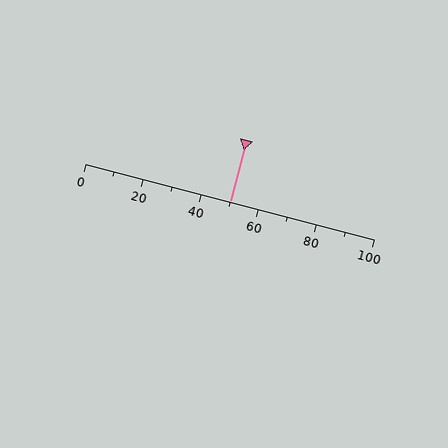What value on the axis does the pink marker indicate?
The marker indicates approximately 50.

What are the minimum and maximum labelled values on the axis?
The axis runs from 0 to 100.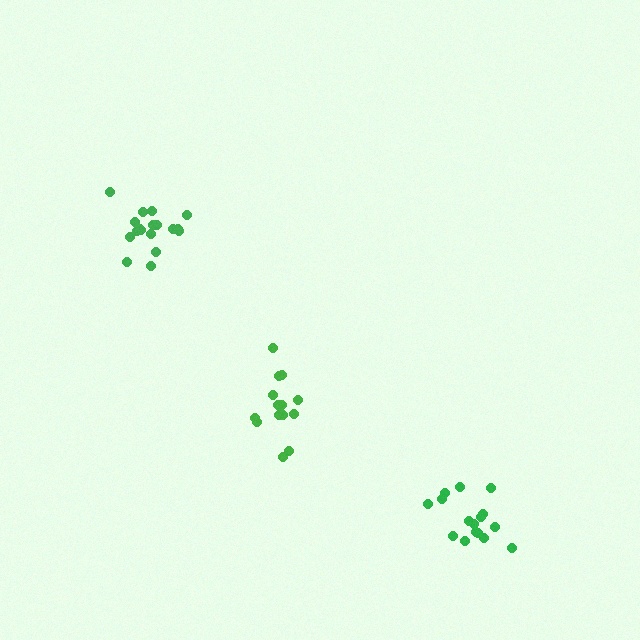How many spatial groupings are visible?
There are 3 spatial groupings.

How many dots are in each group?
Group 1: 15 dots, Group 2: 16 dots, Group 3: 18 dots (49 total).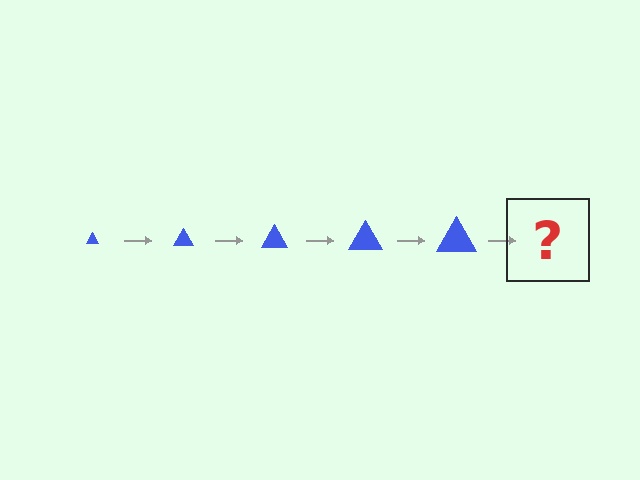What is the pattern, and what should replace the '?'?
The pattern is that the triangle gets progressively larger each step. The '?' should be a blue triangle, larger than the previous one.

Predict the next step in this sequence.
The next step is a blue triangle, larger than the previous one.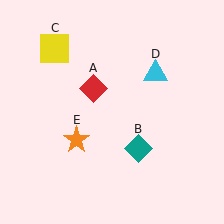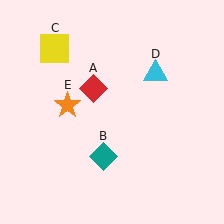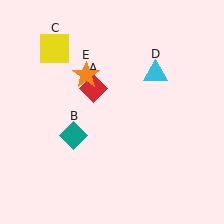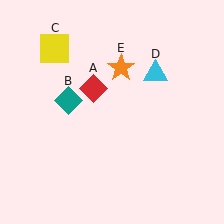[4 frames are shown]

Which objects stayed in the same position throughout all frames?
Red diamond (object A) and yellow square (object C) and cyan triangle (object D) remained stationary.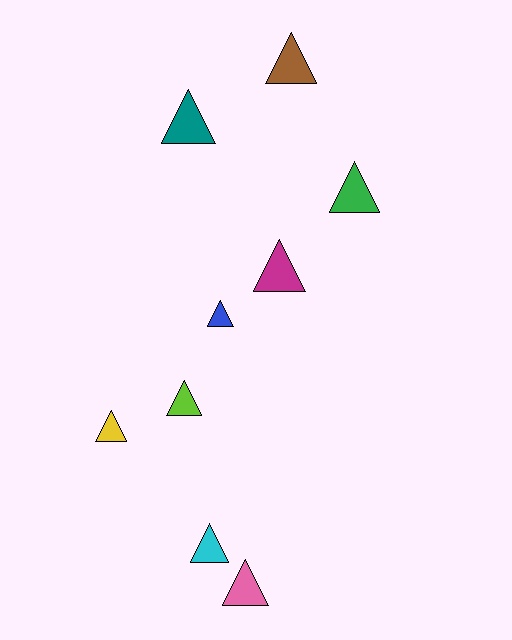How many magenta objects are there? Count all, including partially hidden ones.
There is 1 magenta object.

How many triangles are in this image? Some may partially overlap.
There are 9 triangles.